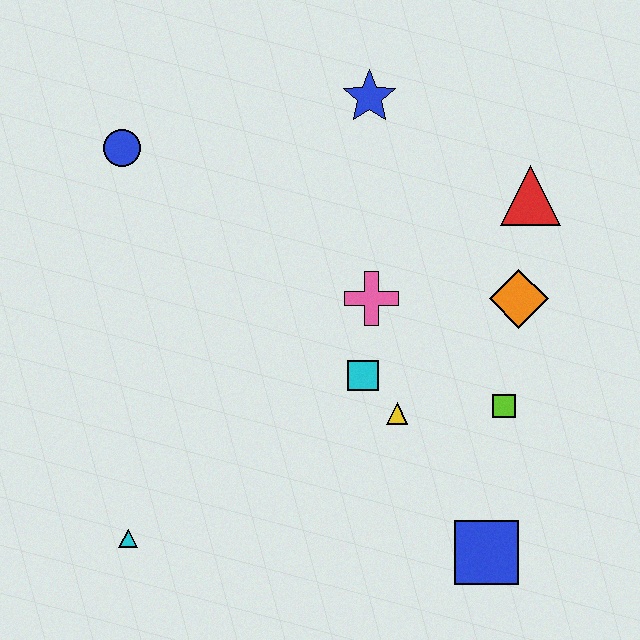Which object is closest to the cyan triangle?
The cyan square is closest to the cyan triangle.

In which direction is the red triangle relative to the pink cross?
The red triangle is to the right of the pink cross.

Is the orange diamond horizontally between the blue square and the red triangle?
Yes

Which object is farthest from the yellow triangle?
The blue circle is farthest from the yellow triangle.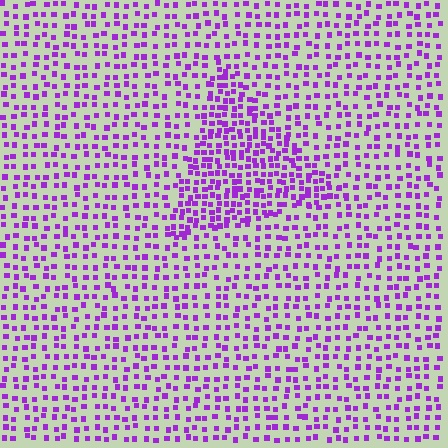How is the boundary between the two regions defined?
The boundary is defined by a change in element density (approximately 1.8x ratio). All elements are the same color, size, and shape.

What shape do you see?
I see a triangle.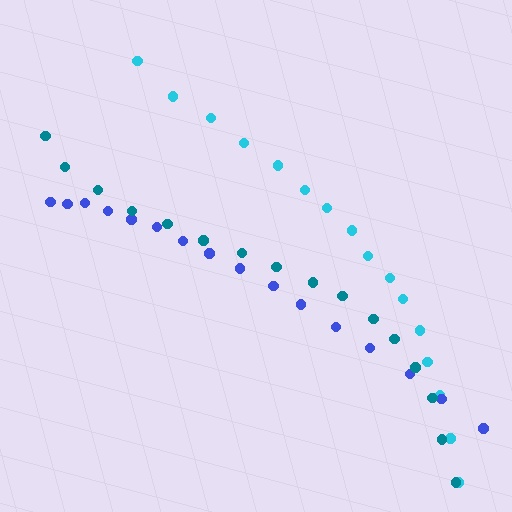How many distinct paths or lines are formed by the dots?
There are 3 distinct paths.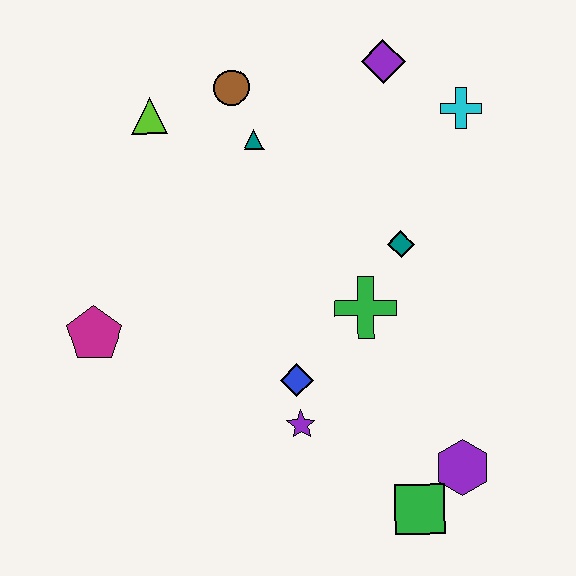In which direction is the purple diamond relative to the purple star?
The purple diamond is above the purple star.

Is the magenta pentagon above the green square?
Yes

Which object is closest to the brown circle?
The teal triangle is closest to the brown circle.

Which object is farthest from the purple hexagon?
The lime triangle is farthest from the purple hexagon.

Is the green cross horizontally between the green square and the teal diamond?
No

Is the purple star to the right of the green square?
No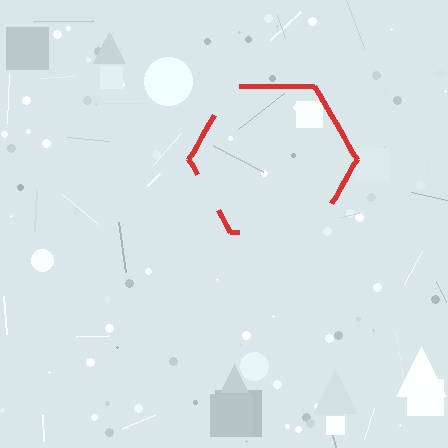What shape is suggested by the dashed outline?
The dashed outline suggests a hexagon.